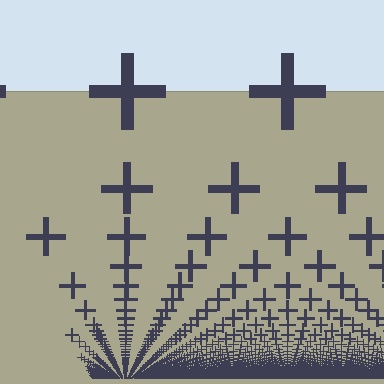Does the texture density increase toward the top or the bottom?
Density increases toward the bottom.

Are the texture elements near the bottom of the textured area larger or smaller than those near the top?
Smaller. The gradient is inverted — elements near the bottom are smaller and denser.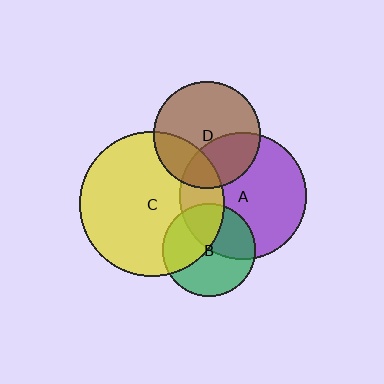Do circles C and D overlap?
Yes.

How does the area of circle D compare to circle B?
Approximately 1.3 times.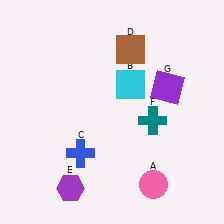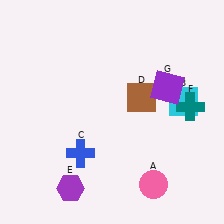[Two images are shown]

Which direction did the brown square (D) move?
The brown square (D) moved down.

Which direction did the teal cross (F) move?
The teal cross (F) moved right.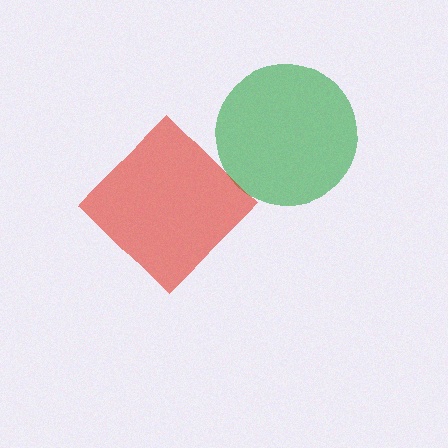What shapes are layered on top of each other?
The layered shapes are: a green circle, a red diamond.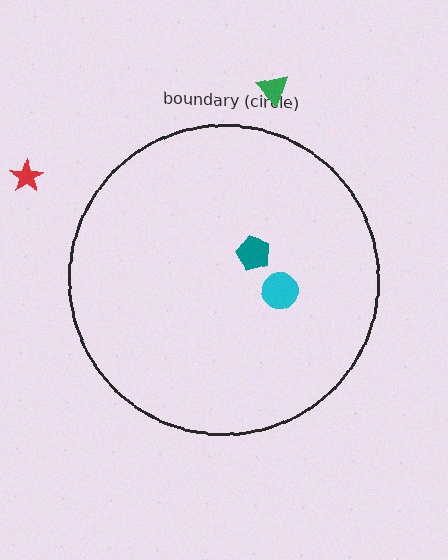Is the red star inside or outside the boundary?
Outside.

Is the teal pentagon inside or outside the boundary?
Inside.